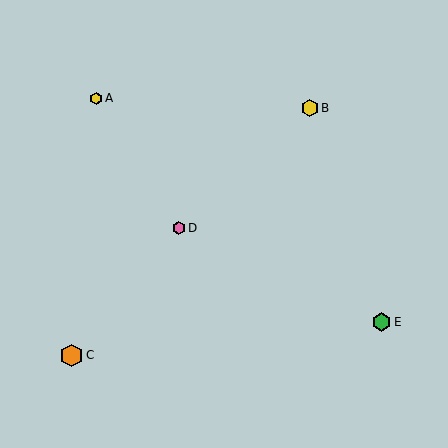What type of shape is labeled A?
Shape A is a yellow hexagon.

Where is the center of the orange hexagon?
The center of the orange hexagon is at (72, 355).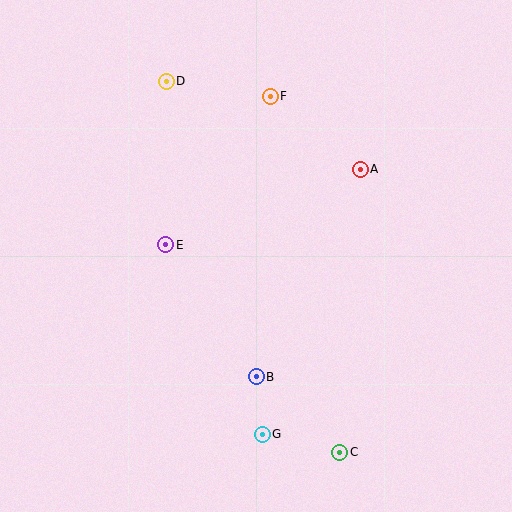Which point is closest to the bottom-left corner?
Point G is closest to the bottom-left corner.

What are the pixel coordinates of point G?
Point G is at (262, 434).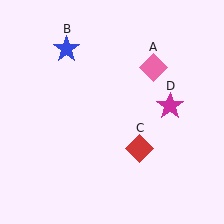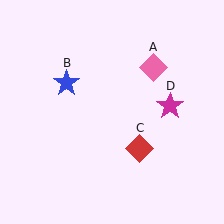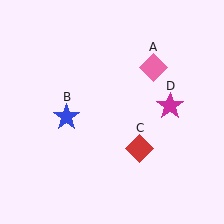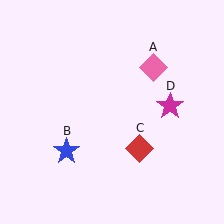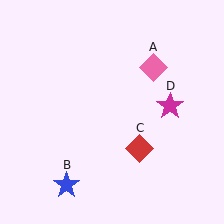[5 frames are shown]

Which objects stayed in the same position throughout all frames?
Pink diamond (object A) and red diamond (object C) and magenta star (object D) remained stationary.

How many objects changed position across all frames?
1 object changed position: blue star (object B).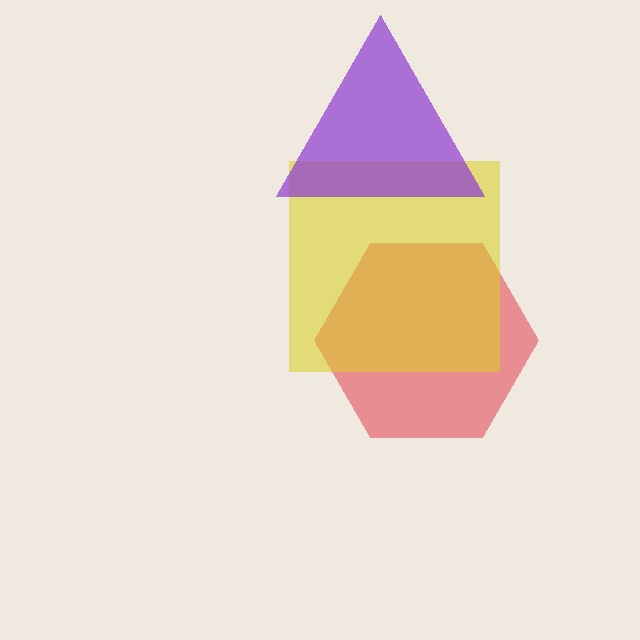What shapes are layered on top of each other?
The layered shapes are: a red hexagon, a yellow square, a purple triangle.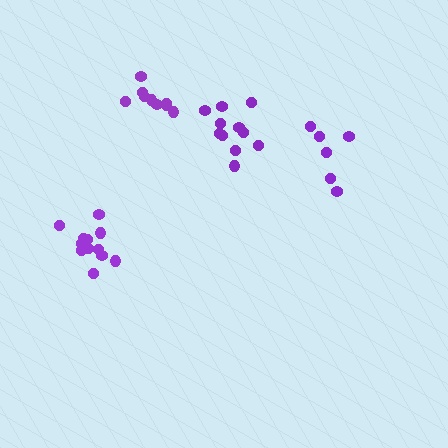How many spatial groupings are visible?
There are 4 spatial groupings.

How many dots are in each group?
Group 1: 9 dots, Group 2: 11 dots, Group 3: 12 dots, Group 4: 6 dots (38 total).